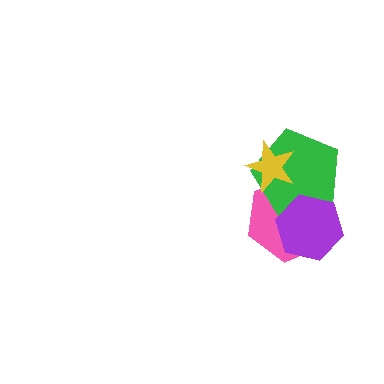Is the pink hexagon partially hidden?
Yes, it is partially covered by another shape.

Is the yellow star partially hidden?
No, no other shape covers it.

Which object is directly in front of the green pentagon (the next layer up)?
The yellow star is directly in front of the green pentagon.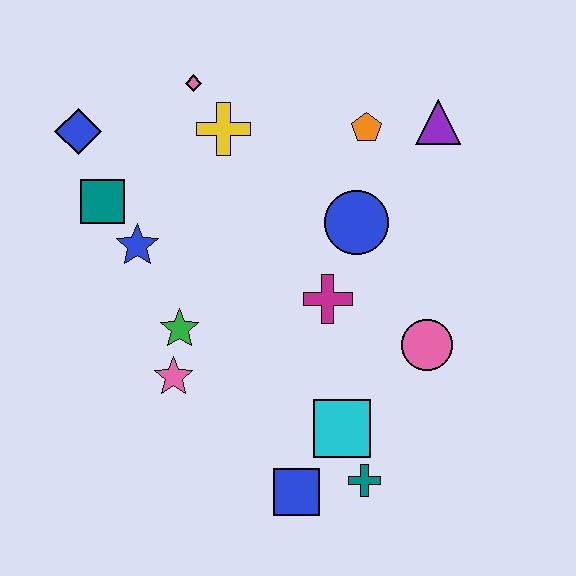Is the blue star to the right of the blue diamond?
Yes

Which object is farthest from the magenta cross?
The blue diamond is farthest from the magenta cross.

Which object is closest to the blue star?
The teal square is closest to the blue star.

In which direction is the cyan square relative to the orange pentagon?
The cyan square is below the orange pentagon.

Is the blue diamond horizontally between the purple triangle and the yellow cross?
No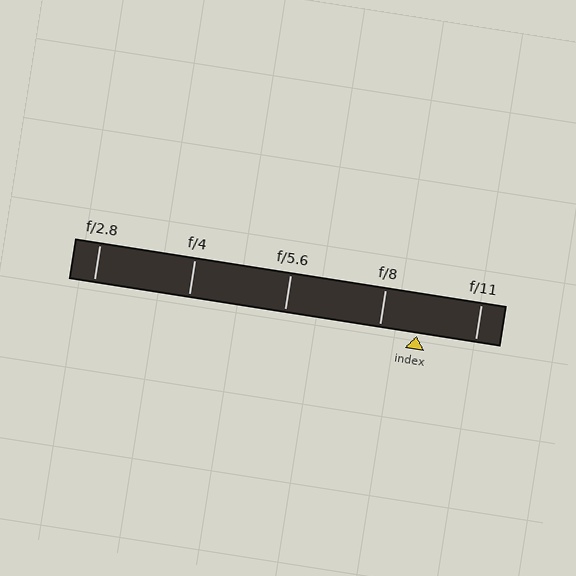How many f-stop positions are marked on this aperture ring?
There are 5 f-stop positions marked.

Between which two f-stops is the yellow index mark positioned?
The index mark is between f/8 and f/11.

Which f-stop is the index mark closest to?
The index mark is closest to f/8.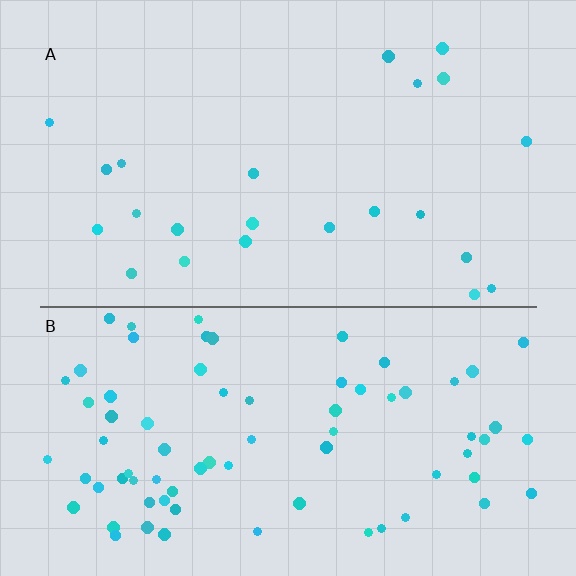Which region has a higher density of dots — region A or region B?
B (the bottom).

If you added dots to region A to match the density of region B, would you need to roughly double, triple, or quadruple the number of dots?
Approximately triple.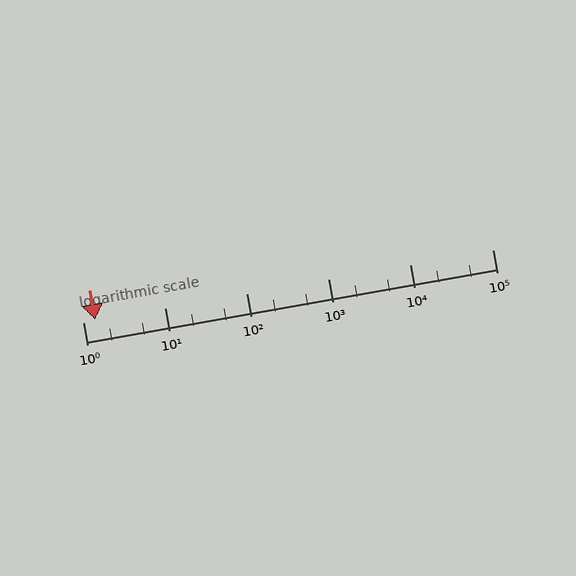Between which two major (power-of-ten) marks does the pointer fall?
The pointer is between 1 and 10.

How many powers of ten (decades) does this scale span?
The scale spans 5 decades, from 1 to 100000.